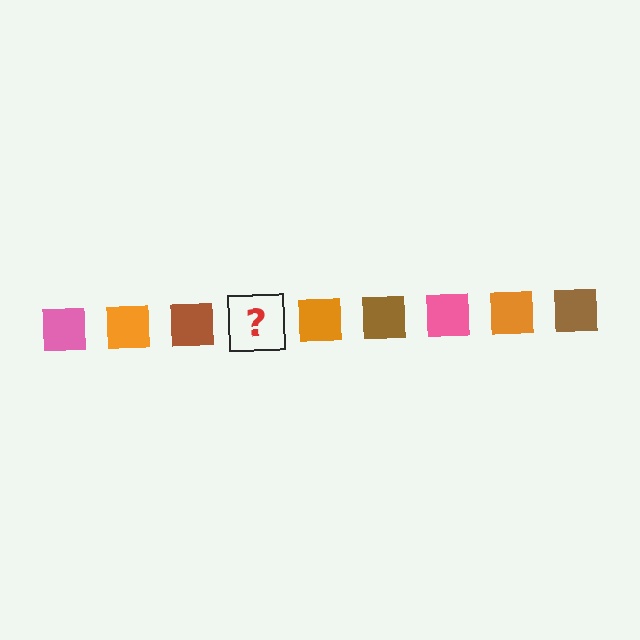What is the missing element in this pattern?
The missing element is a pink square.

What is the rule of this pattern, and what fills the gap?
The rule is that the pattern cycles through pink, orange, brown squares. The gap should be filled with a pink square.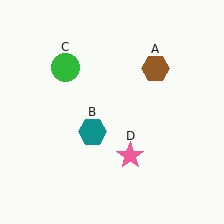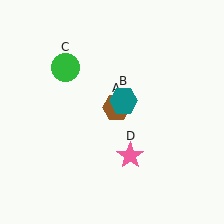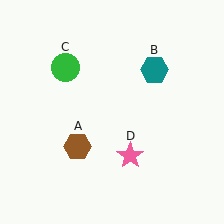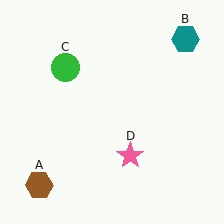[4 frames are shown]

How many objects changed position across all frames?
2 objects changed position: brown hexagon (object A), teal hexagon (object B).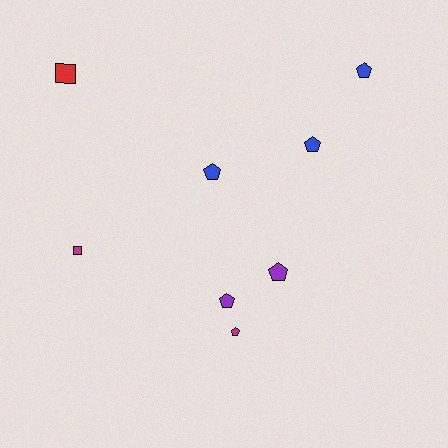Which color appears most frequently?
Blue, with 3 objects.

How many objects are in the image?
There are 8 objects.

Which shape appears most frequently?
Pentagon, with 6 objects.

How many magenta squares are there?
There is 1 magenta square.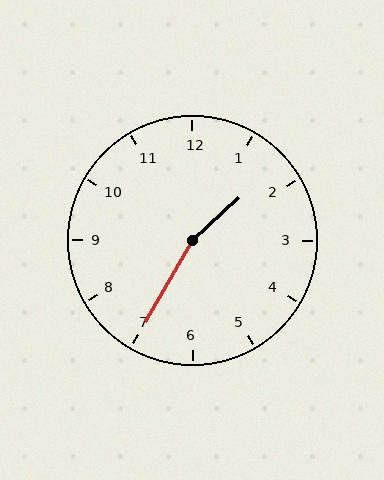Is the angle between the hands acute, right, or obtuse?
It is obtuse.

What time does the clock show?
1:35.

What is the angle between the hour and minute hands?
Approximately 162 degrees.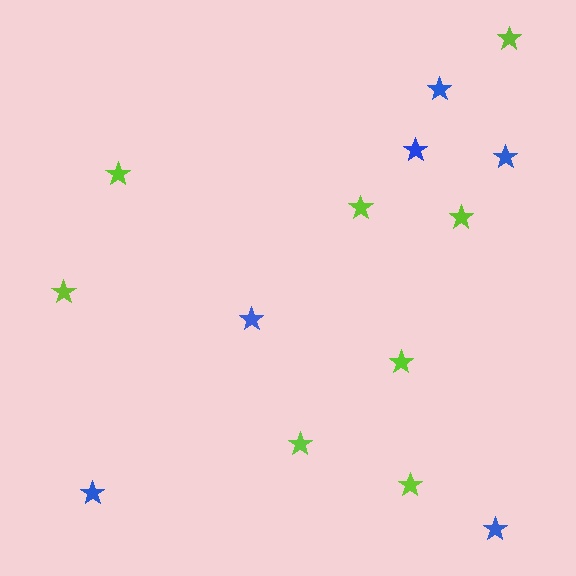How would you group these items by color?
There are 2 groups: one group of lime stars (8) and one group of blue stars (6).